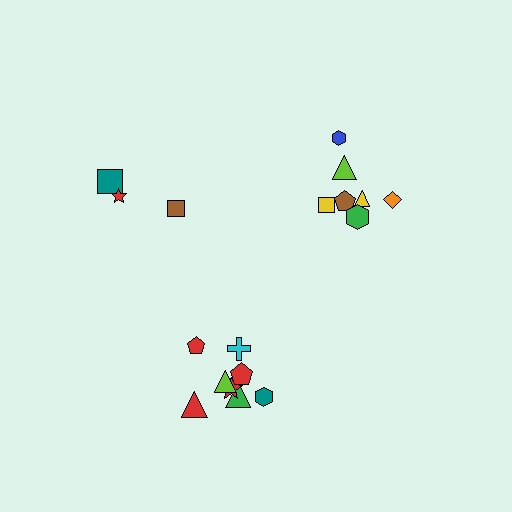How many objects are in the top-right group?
There are 7 objects.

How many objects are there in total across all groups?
There are 18 objects.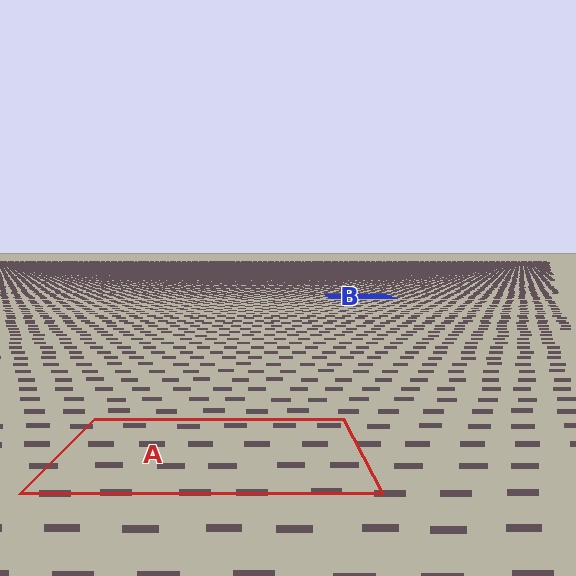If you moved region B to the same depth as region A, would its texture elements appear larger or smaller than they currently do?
They would appear larger. At a closer depth, the same texture elements are projected at a bigger on-screen size.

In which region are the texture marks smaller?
The texture marks are smaller in region B, because it is farther away.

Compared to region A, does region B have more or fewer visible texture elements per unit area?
Region B has more texture elements per unit area — they are packed more densely because it is farther away.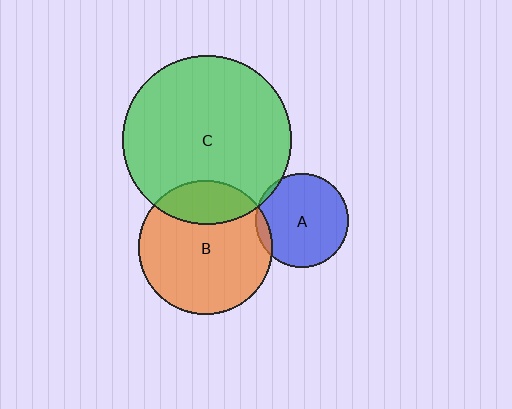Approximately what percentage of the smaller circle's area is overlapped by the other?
Approximately 10%.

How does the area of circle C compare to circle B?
Approximately 1.6 times.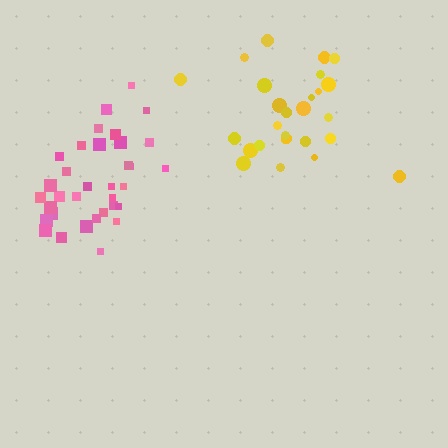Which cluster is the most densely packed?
Pink.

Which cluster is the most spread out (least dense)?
Yellow.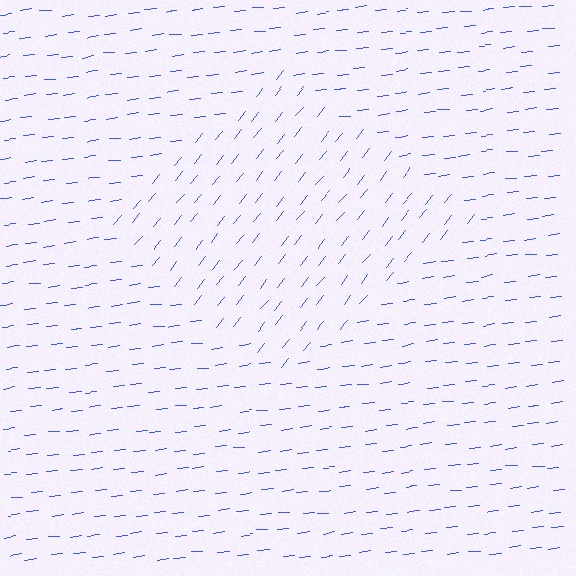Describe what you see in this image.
The image is filled with small blue line segments. A diamond region in the image has lines oriented differently from the surrounding lines, creating a visible texture boundary.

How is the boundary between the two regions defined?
The boundary is defined purely by a change in line orientation (approximately 45 degrees difference). All lines are the same color and thickness.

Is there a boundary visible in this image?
Yes, there is a texture boundary formed by a change in line orientation.